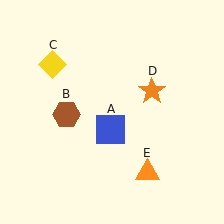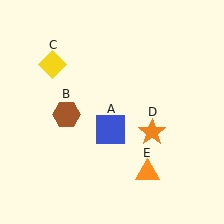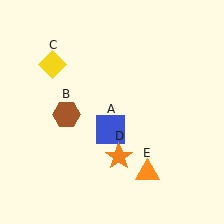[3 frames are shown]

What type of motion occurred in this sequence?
The orange star (object D) rotated clockwise around the center of the scene.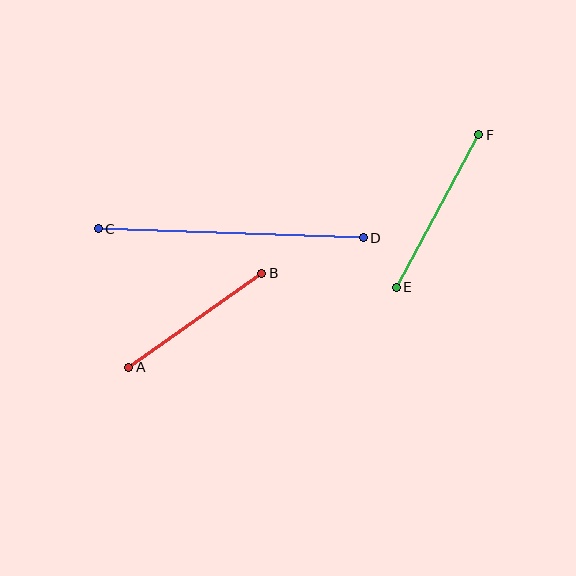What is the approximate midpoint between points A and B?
The midpoint is at approximately (195, 320) pixels.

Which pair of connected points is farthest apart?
Points C and D are farthest apart.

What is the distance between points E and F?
The distance is approximately 173 pixels.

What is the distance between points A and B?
The distance is approximately 163 pixels.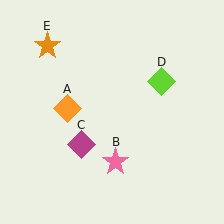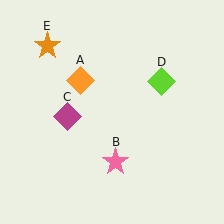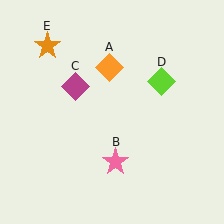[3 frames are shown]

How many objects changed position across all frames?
2 objects changed position: orange diamond (object A), magenta diamond (object C).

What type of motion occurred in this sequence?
The orange diamond (object A), magenta diamond (object C) rotated clockwise around the center of the scene.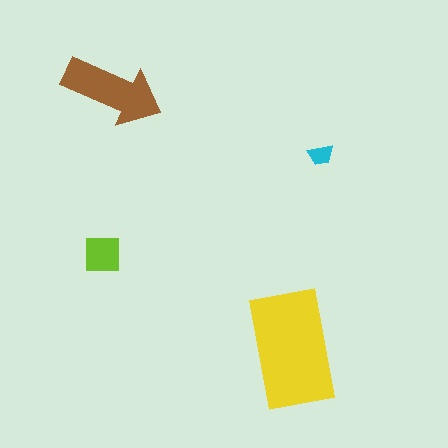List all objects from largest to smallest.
The yellow rectangle, the brown arrow, the lime square, the cyan trapezoid.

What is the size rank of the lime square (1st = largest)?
3rd.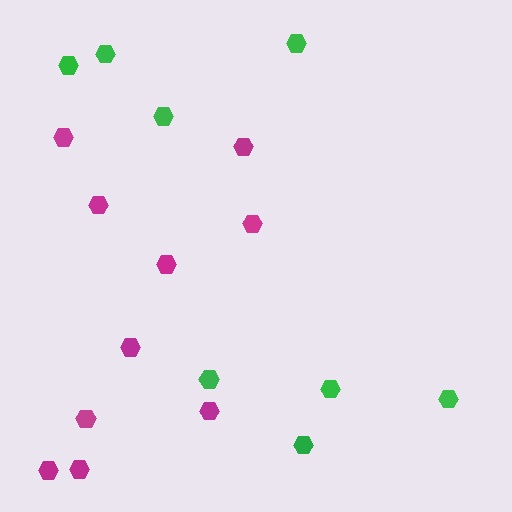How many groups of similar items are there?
There are 2 groups: one group of magenta hexagons (10) and one group of green hexagons (8).